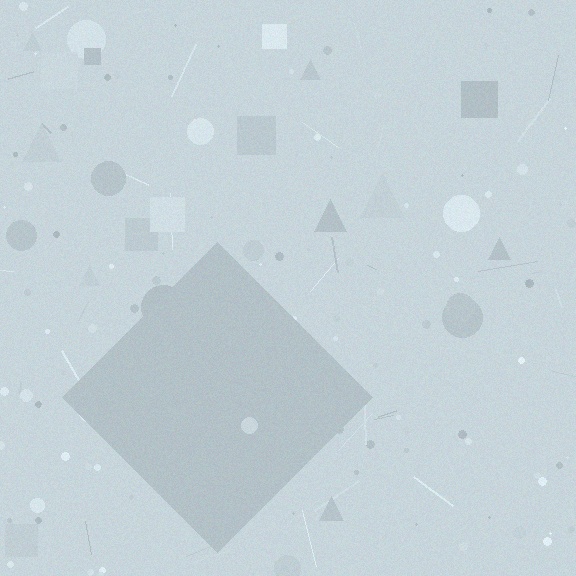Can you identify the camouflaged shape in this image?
The camouflaged shape is a diamond.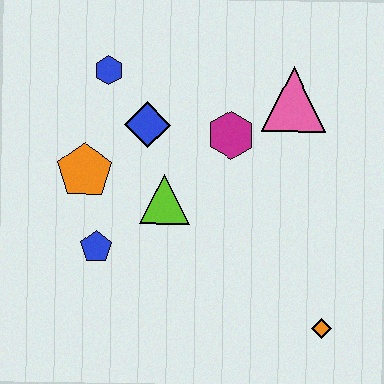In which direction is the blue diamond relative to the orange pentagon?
The blue diamond is to the right of the orange pentagon.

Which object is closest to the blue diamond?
The blue hexagon is closest to the blue diamond.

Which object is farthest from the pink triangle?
The blue pentagon is farthest from the pink triangle.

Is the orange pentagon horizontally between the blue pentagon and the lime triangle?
No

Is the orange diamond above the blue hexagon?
No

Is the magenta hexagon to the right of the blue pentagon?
Yes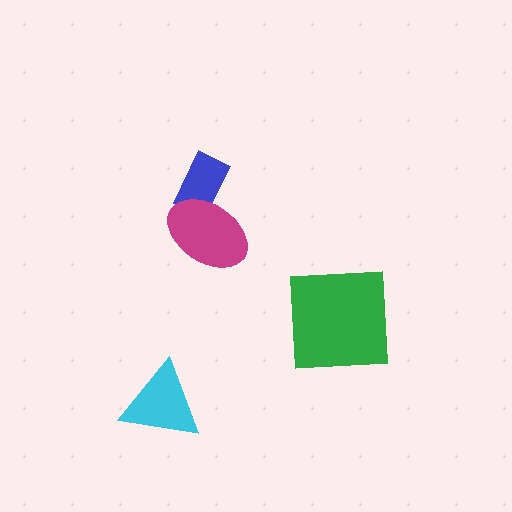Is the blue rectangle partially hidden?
Yes, it is partially covered by another shape.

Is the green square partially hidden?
No, no other shape covers it.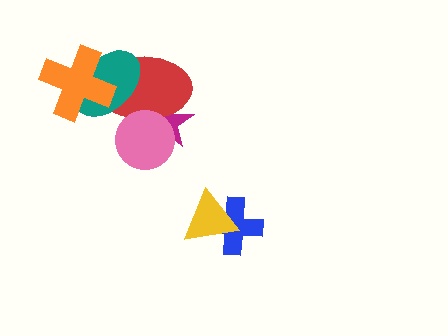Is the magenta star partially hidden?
Yes, it is partially covered by another shape.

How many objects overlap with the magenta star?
2 objects overlap with the magenta star.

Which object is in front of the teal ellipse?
The orange cross is in front of the teal ellipse.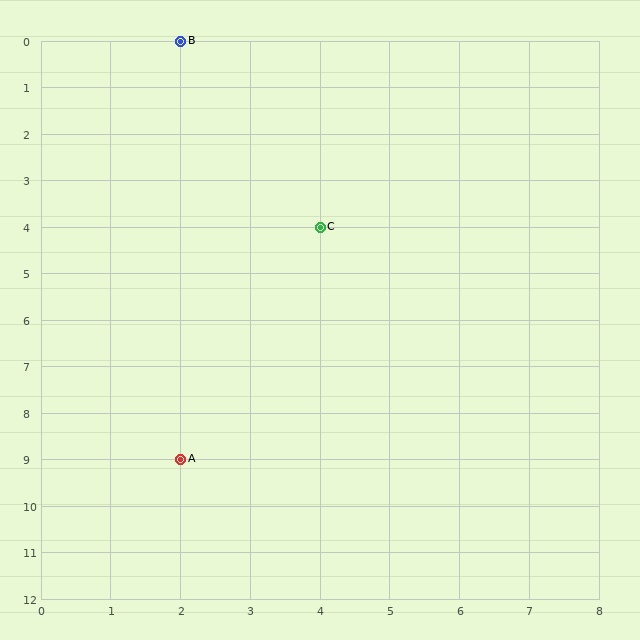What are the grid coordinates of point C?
Point C is at grid coordinates (4, 4).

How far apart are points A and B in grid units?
Points A and B are 9 rows apart.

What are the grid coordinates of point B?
Point B is at grid coordinates (2, 0).